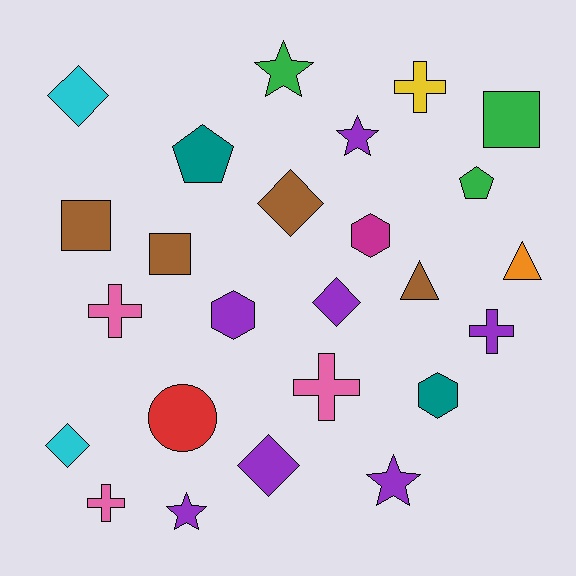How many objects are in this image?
There are 25 objects.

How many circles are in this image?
There is 1 circle.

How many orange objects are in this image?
There is 1 orange object.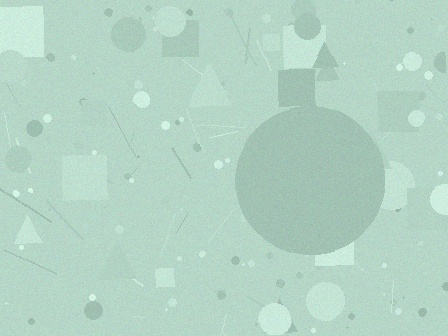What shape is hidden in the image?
A circle is hidden in the image.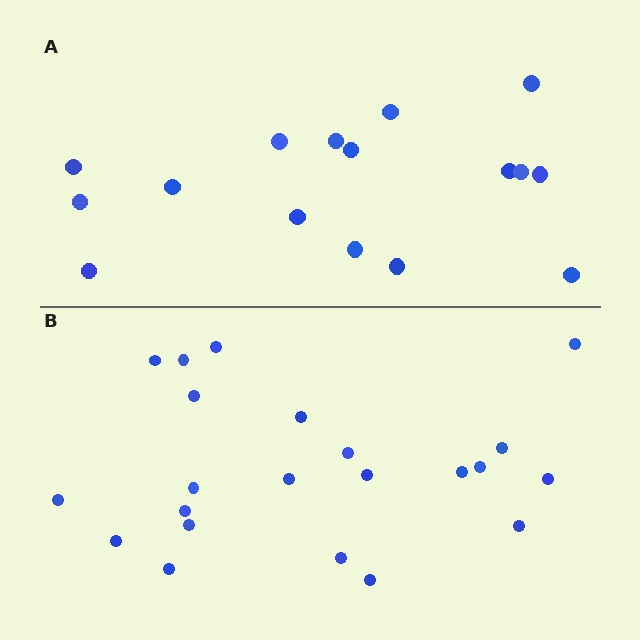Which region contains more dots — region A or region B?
Region B (the bottom region) has more dots.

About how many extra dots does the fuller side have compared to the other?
Region B has about 6 more dots than region A.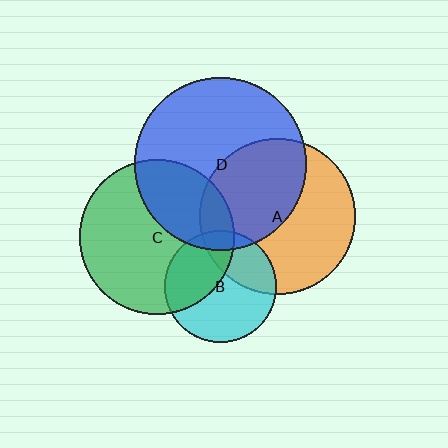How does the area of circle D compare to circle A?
Approximately 1.2 times.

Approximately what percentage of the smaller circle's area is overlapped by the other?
Approximately 35%.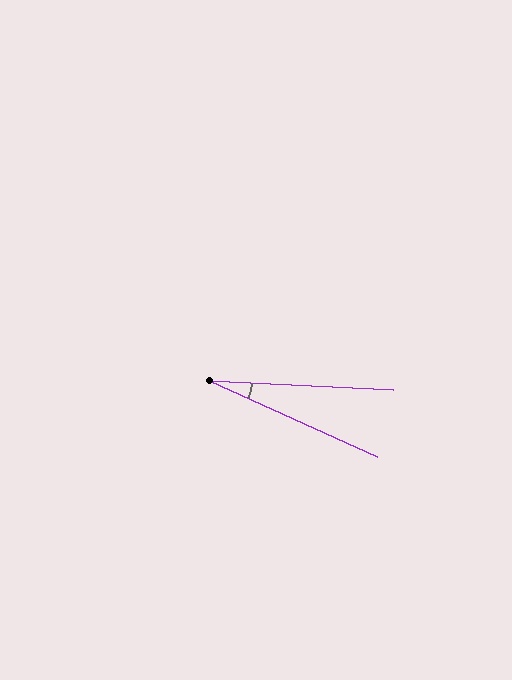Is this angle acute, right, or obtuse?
It is acute.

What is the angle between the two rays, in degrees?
Approximately 22 degrees.